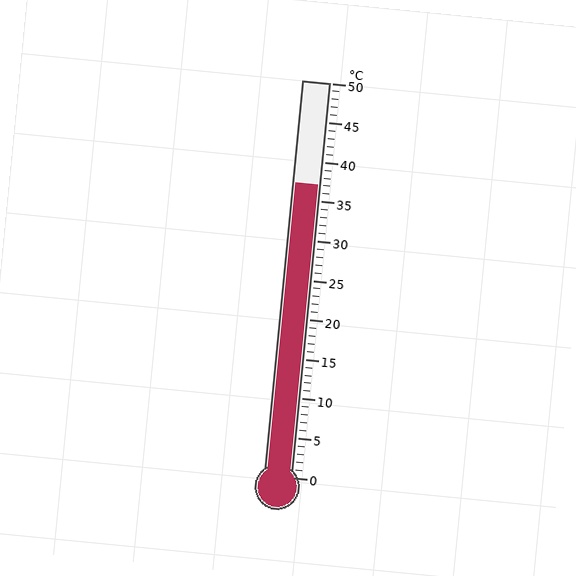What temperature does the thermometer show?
The thermometer shows approximately 37°C.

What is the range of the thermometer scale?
The thermometer scale ranges from 0°C to 50°C.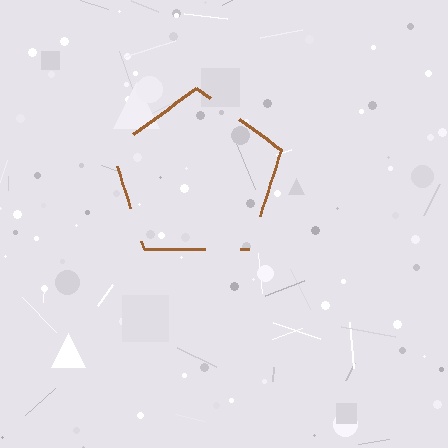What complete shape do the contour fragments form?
The contour fragments form a pentagon.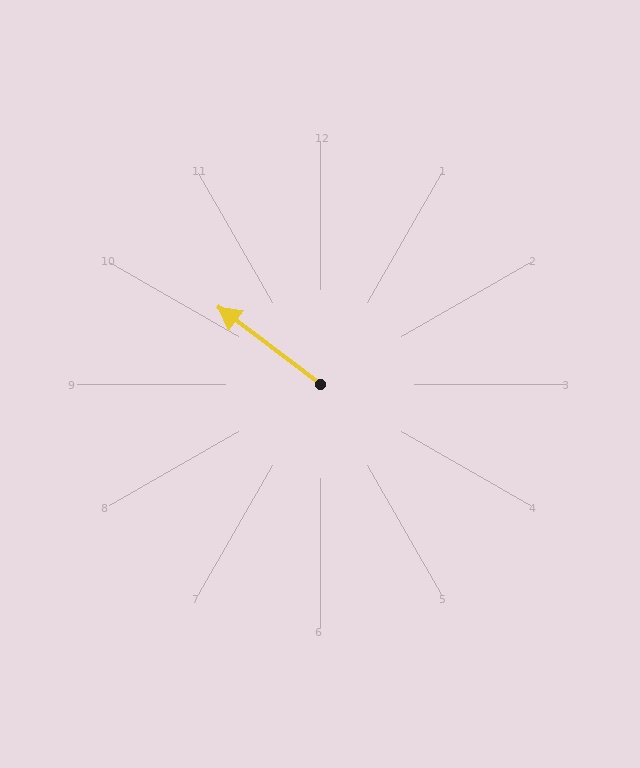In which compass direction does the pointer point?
Northwest.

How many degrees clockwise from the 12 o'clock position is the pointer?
Approximately 307 degrees.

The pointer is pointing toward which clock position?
Roughly 10 o'clock.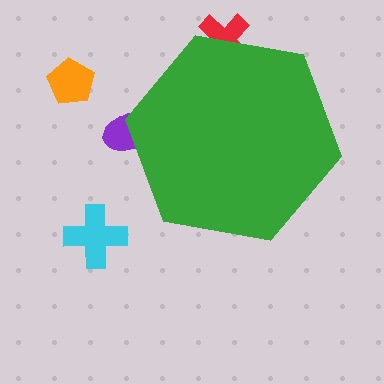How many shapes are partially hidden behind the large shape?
2 shapes are partially hidden.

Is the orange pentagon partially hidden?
No, the orange pentagon is fully visible.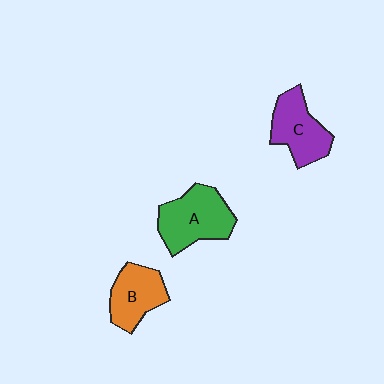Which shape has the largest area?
Shape A (green).